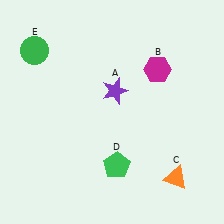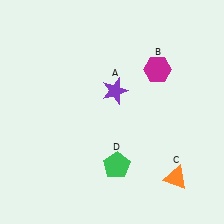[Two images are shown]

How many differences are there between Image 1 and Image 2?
There is 1 difference between the two images.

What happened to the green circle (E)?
The green circle (E) was removed in Image 2. It was in the top-left area of Image 1.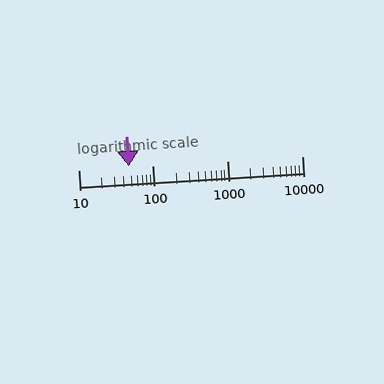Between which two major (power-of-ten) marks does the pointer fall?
The pointer is between 10 and 100.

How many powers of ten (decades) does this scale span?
The scale spans 3 decades, from 10 to 10000.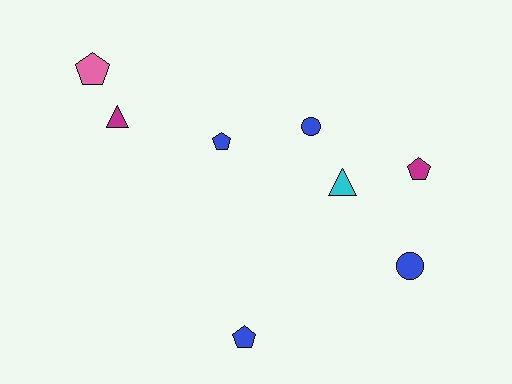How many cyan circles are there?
There are no cyan circles.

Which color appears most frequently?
Blue, with 4 objects.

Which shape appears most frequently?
Pentagon, with 4 objects.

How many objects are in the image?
There are 8 objects.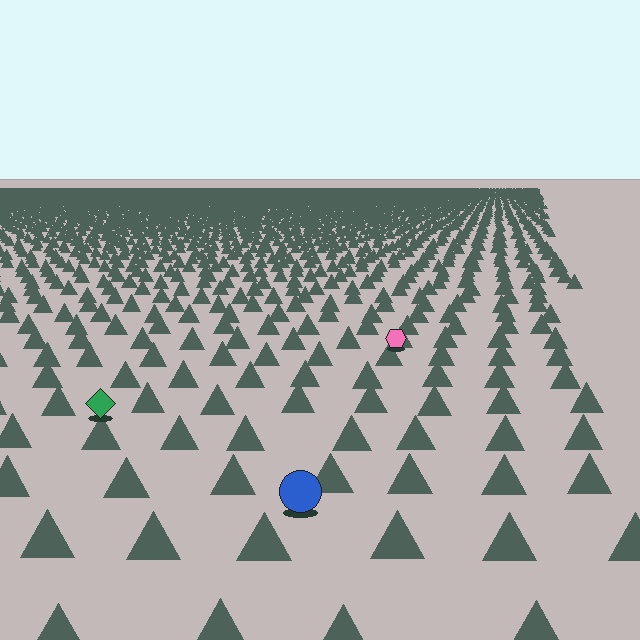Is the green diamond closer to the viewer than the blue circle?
No. The blue circle is closer — you can tell from the texture gradient: the ground texture is coarser near it.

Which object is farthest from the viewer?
The pink hexagon is farthest from the viewer. It appears smaller and the ground texture around it is denser.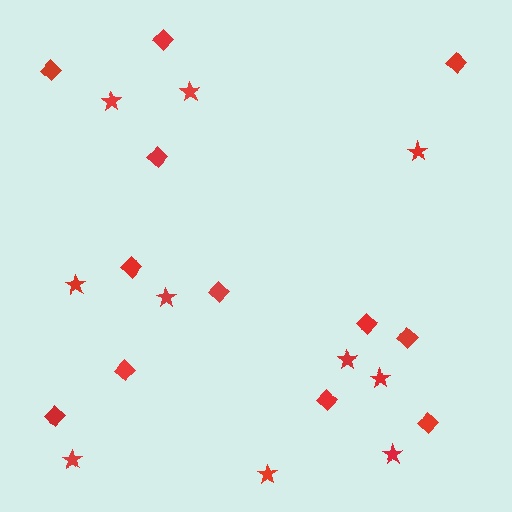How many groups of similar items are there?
There are 2 groups: one group of stars (10) and one group of diamonds (12).